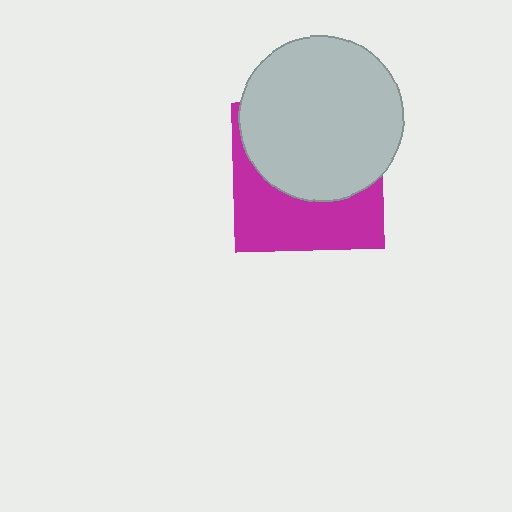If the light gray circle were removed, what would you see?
You would see the complete magenta square.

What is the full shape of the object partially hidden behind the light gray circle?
The partially hidden object is a magenta square.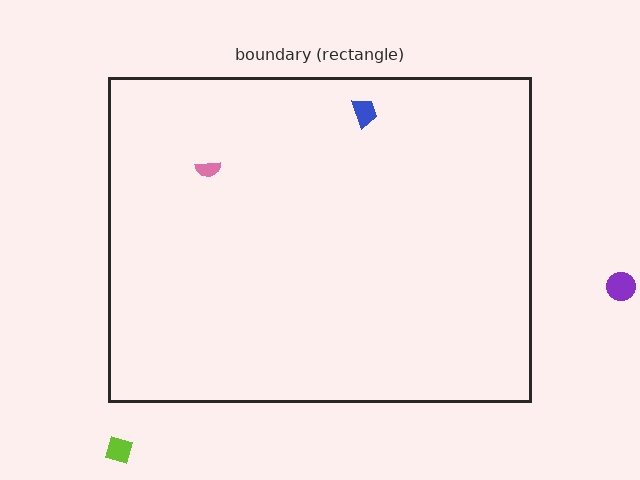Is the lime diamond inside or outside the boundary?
Outside.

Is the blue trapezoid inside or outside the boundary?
Inside.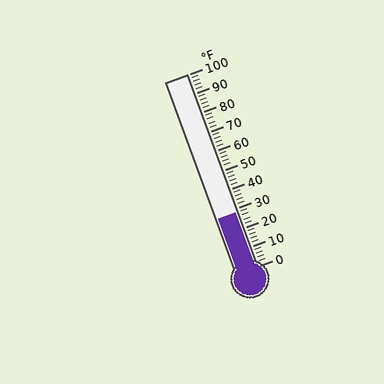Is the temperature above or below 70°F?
The temperature is below 70°F.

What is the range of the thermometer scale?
The thermometer scale ranges from 0°F to 100°F.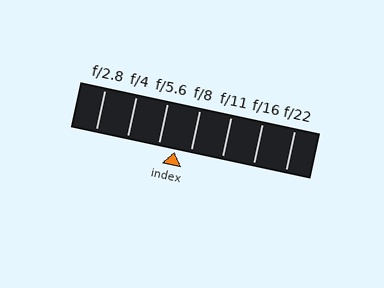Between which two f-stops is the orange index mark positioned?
The index mark is between f/5.6 and f/8.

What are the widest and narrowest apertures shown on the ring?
The widest aperture shown is f/2.8 and the narrowest is f/22.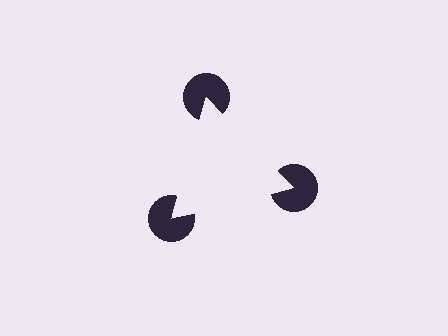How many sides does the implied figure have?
3 sides.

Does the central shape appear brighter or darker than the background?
It typically appears slightly brighter than the background, even though no actual brightness change is drawn.